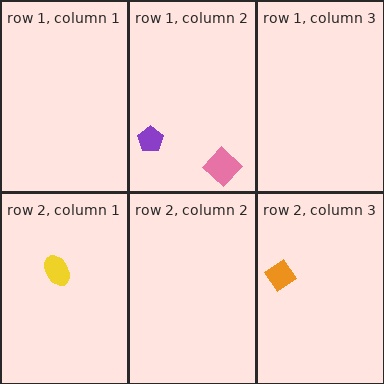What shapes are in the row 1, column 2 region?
The pink diamond, the purple pentagon.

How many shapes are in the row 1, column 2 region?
2.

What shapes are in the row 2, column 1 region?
The yellow ellipse.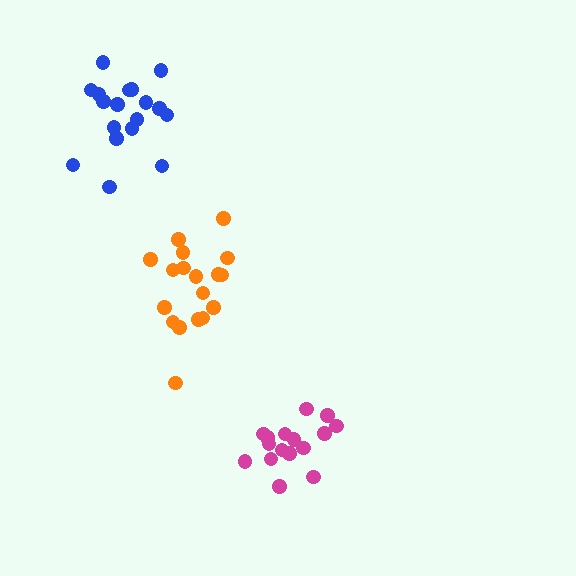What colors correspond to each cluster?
The clusters are colored: blue, magenta, orange.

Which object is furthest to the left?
The blue cluster is leftmost.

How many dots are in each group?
Group 1: 18 dots, Group 2: 16 dots, Group 3: 18 dots (52 total).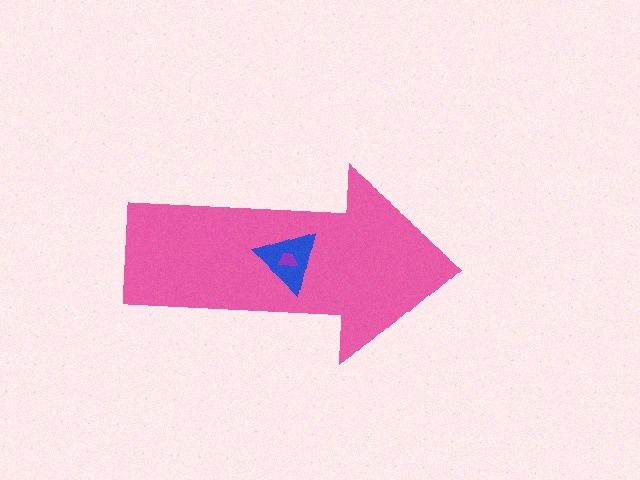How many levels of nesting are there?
3.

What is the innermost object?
The purple trapezoid.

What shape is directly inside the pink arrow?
The blue triangle.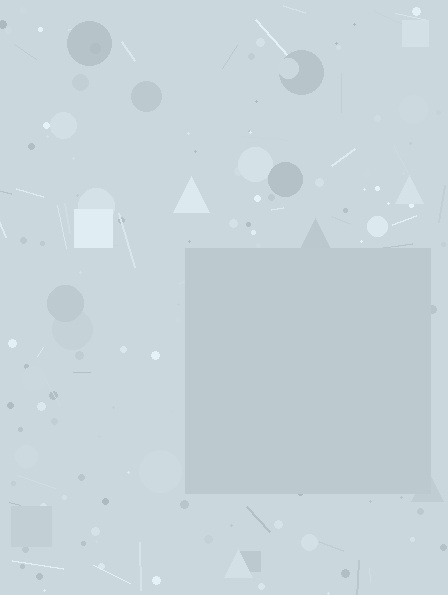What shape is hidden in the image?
A square is hidden in the image.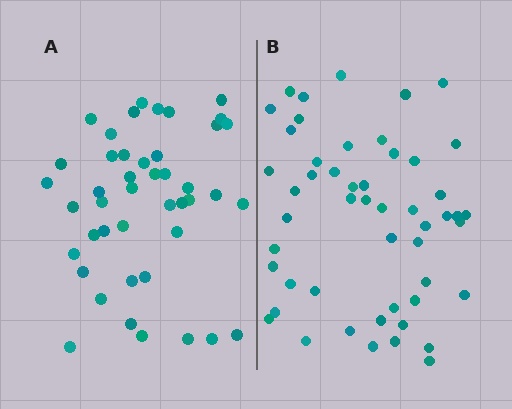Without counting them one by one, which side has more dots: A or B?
Region B (the right region) has more dots.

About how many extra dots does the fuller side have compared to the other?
Region B has roughly 8 or so more dots than region A.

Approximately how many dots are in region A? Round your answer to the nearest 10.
About 40 dots. (The exact count is 44, which rounds to 40.)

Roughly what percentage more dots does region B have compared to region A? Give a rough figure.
About 15% more.